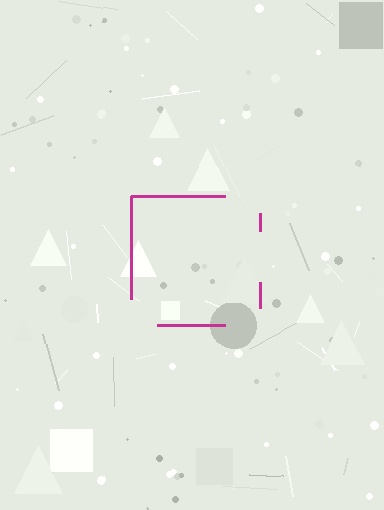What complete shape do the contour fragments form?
The contour fragments form a square.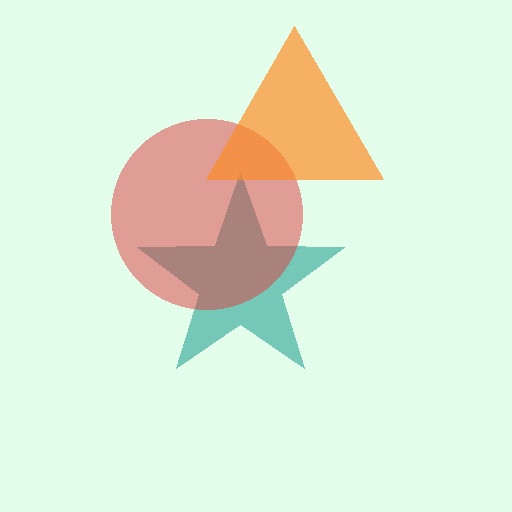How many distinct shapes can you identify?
There are 3 distinct shapes: a teal star, a red circle, an orange triangle.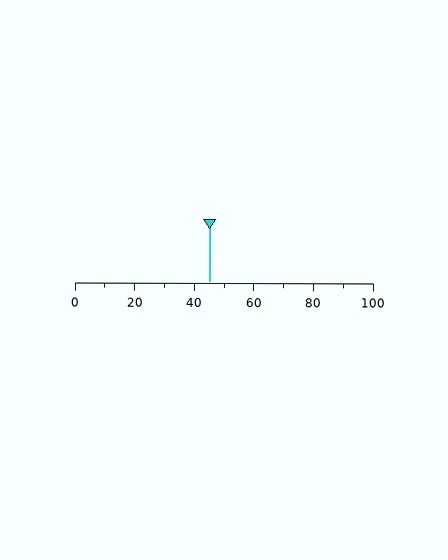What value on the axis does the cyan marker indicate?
The marker indicates approximately 45.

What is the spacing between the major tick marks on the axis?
The major ticks are spaced 20 apart.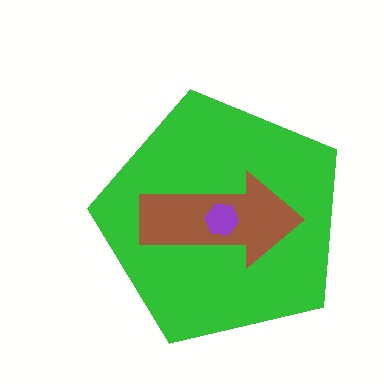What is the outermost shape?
The green pentagon.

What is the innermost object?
The purple hexagon.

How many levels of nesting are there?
3.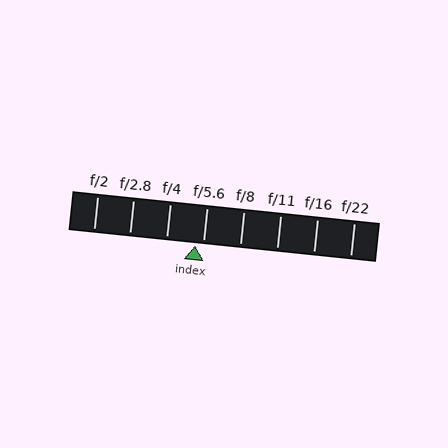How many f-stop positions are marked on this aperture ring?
There are 8 f-stop positions marked.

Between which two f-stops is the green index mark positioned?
The index mark is between f/4 and f/5.6.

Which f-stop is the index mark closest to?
The index mark is closest to f/5.6.